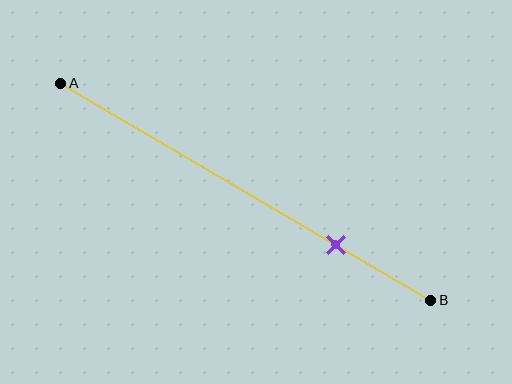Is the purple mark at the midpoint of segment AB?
No, the mark is at about 75% from A, not at the 50% midpoint.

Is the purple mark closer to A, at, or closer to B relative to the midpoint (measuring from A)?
The purple mark is closer to point B than the midpoint of segment AB.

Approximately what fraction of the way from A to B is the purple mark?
The purple mark is approximately 75% of the way from A to B.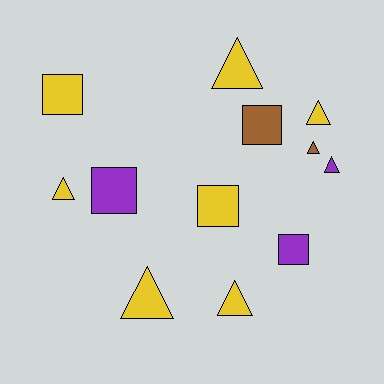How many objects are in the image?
There are 12 objects.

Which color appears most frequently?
Yellow, with 7 objects.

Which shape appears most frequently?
Triangle, with 7 objects.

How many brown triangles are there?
There is 1 brown triangle.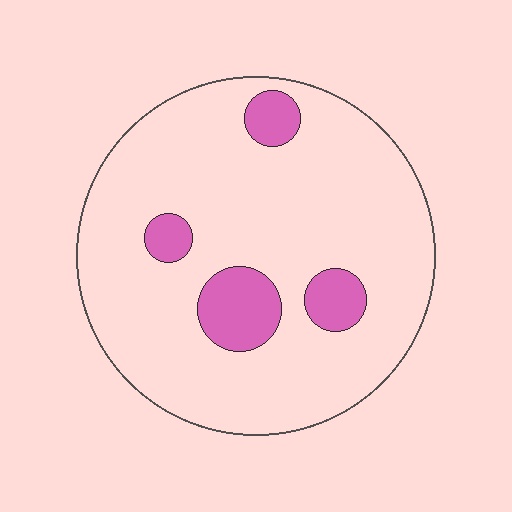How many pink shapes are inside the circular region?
4.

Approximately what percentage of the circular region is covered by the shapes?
Approximately 15%.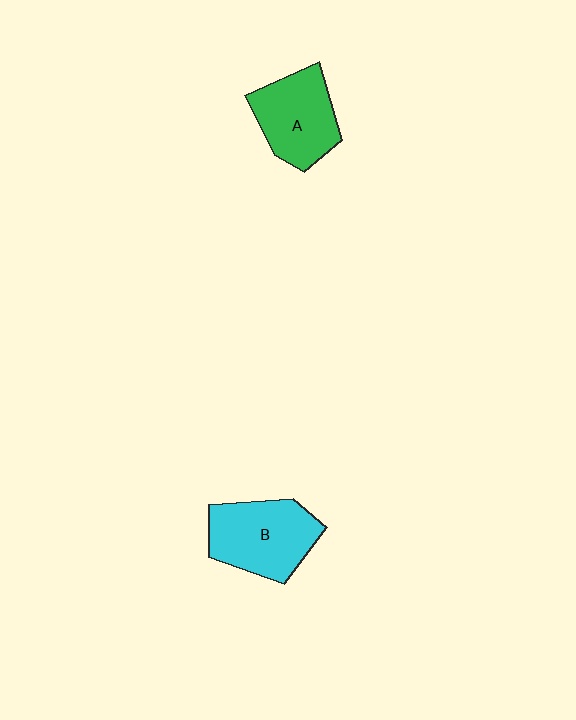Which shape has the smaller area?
Shape A (green).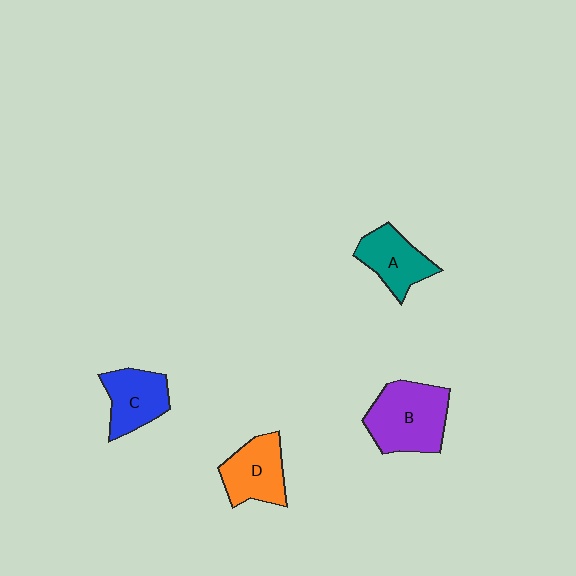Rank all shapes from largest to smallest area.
From largest to smallest: B (purple), D (orange), C (blue), A (teal).